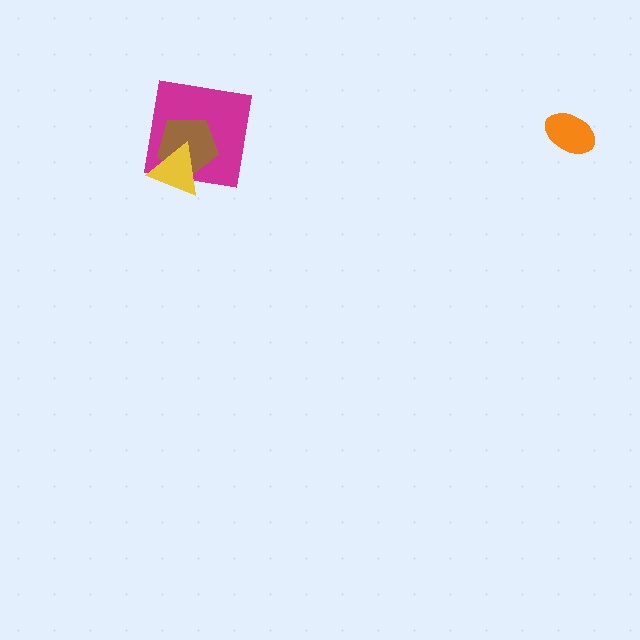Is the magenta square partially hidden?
Yes, it is partially covered by another shape.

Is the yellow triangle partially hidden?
No, no other shape covers it.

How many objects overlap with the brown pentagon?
2 objects overlap with the brown pentagon.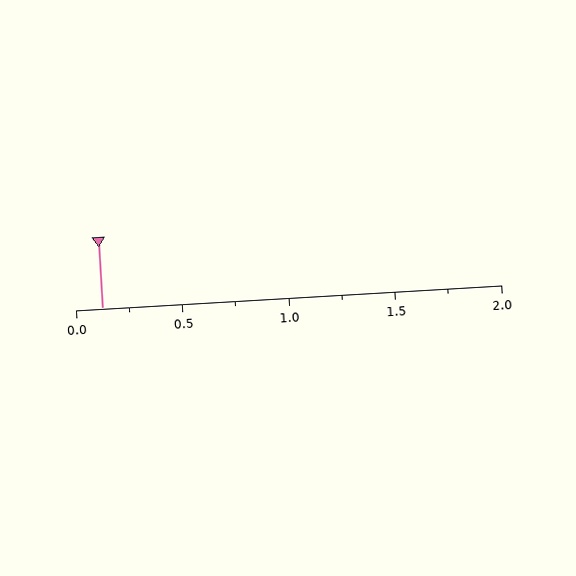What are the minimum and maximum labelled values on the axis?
The axis runs from 0.0 to 2.0.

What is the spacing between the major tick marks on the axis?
The major ticks are spaced 0.5 apart.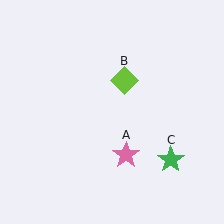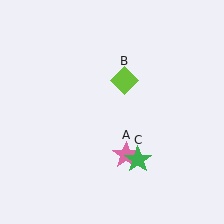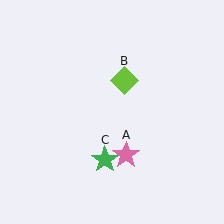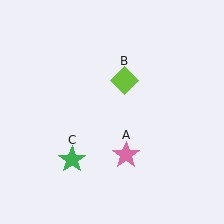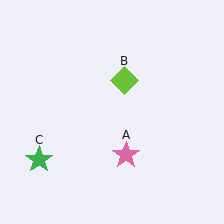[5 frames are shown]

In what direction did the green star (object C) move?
The green star (object C) moved left.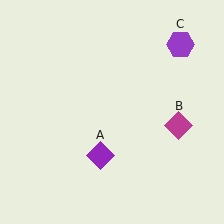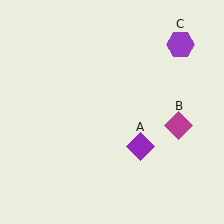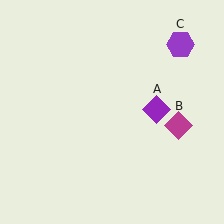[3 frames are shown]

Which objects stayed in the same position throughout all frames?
Magenta diamond (object B) and purple hexagon (object C) remained stationary.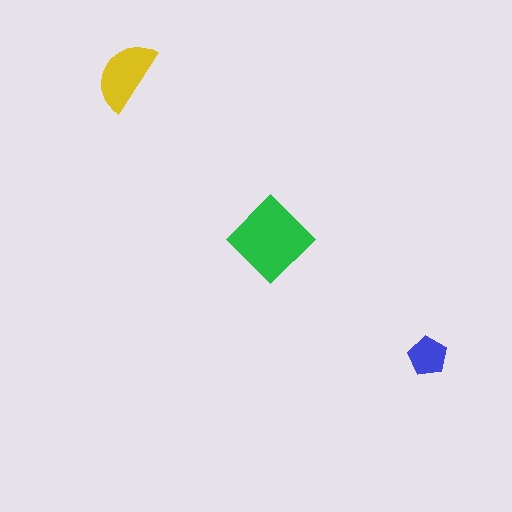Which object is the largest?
The green diamond.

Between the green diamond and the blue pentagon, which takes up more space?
The green diamond.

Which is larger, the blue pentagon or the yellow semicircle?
The yellow semicircle.